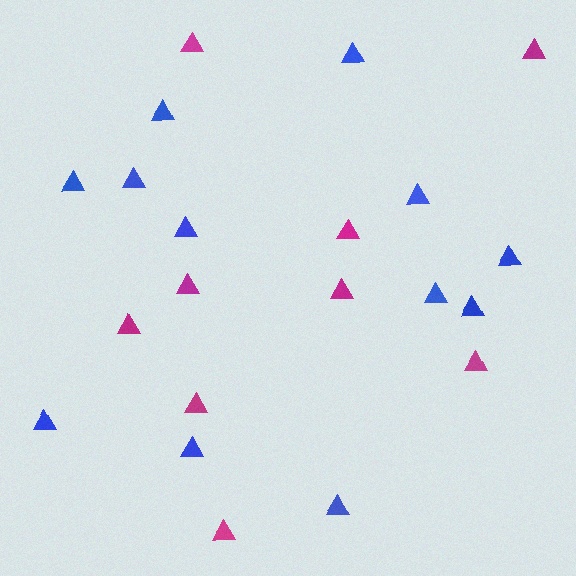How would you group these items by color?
There are 2 groups: one group of magenta triangles (9) and one group of blue triangles (12).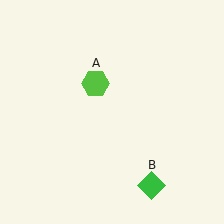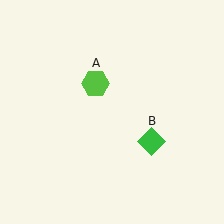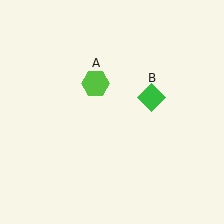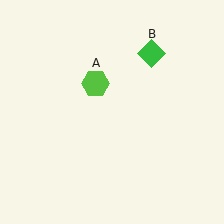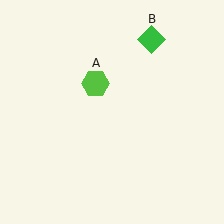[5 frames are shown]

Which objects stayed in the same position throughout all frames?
Lime hexagon (object A) remained stationary.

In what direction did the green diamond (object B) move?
The green diamond (object B) moved up.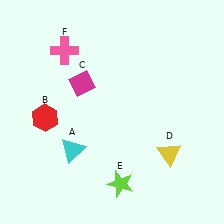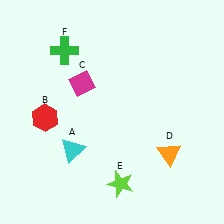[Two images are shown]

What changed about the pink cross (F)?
In Image 1, F is pink. In Image 2, it changed to green.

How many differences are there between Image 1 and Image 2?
There are 2 differences between the two images.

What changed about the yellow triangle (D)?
In Image 1, D is yellow. In Image 2, it changed to orange.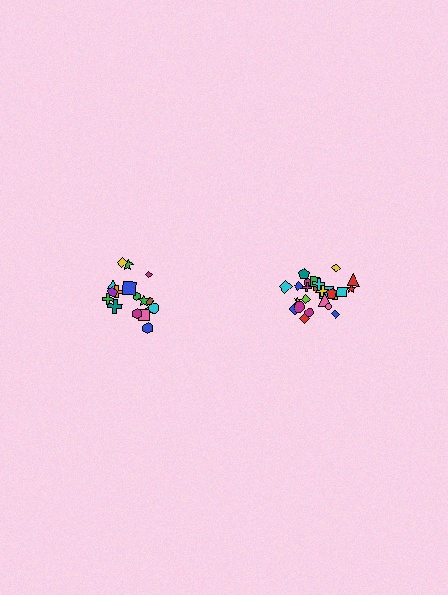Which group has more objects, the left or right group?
The right group.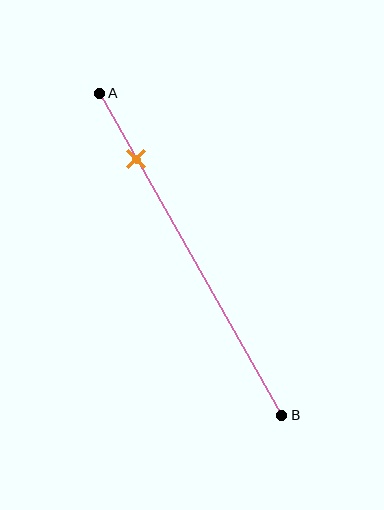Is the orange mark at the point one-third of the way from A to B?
No, the mark is at about 20% from A, not at the 33% one-third point.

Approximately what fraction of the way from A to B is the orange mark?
The orange mark is approximately 20% of the way from A to B.